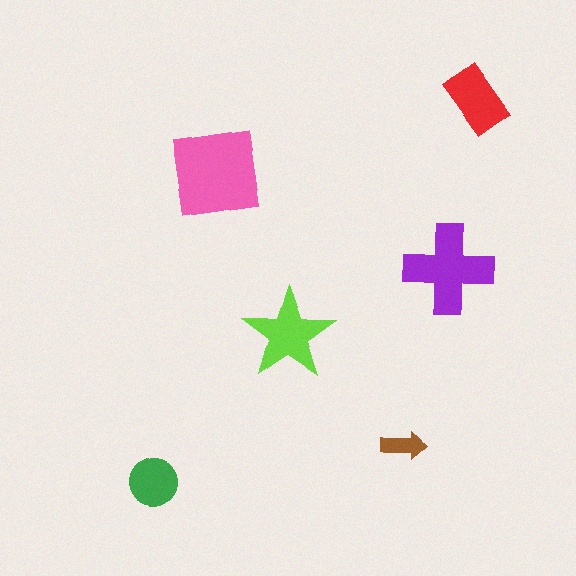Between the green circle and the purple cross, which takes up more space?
The purple cross.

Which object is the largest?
The pink square.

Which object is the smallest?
The brown arrow.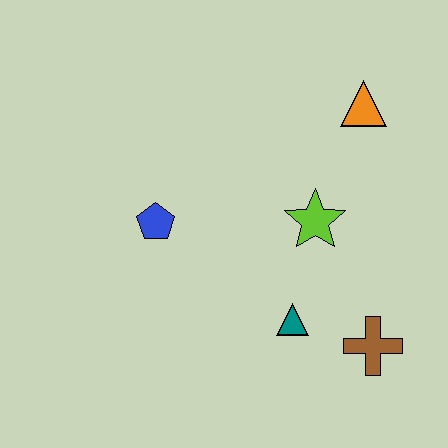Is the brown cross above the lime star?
No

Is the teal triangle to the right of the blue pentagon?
Yes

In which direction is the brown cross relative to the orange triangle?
The brown cross is below the orange triangle.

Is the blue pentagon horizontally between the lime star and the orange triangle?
No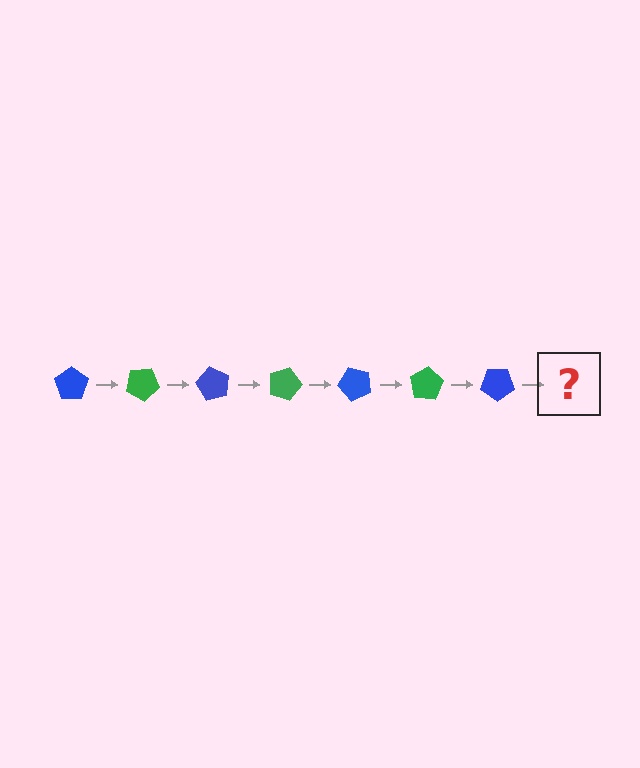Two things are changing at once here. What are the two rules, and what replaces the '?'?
The two rules are that it rotates 30 degrees each step and the color cycles through blue and green. The '?' should be a green pentagon, rotated 210 degrees from the start.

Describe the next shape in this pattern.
It should be a green pentagon, rotated 210 degrees from the start.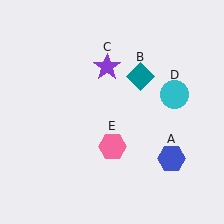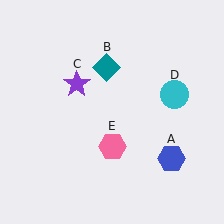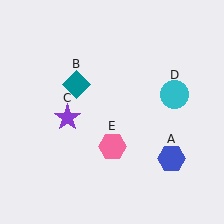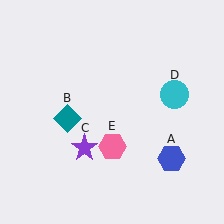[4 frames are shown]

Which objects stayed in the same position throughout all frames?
Blue hexagon (object A) and cyan circle (object D) and pink hexagon (object E) remained stationary.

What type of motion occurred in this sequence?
The teal diamond (object B), purple star (object C) rotated counterclockwise around the center of the scene.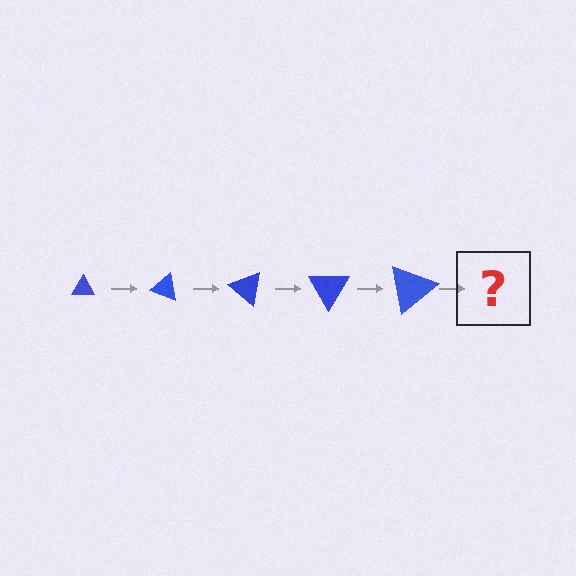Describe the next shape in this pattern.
It should be a triangle, larger than the previous one and rotated 100 degrees from the start.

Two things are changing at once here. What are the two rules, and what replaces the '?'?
The two rules are that the triangle grows larger each step and it rotates 20 degrees each step. The '?' should be a triangle, larger than the previous one and rotated 100 degrees from the start.